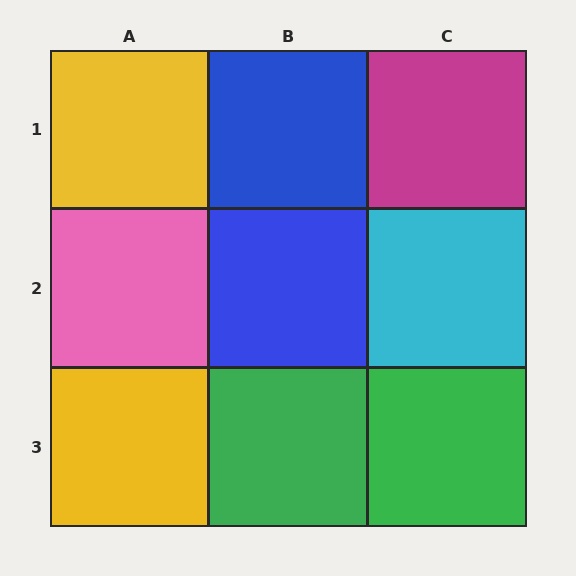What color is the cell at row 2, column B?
Blue.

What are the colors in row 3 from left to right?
Yellow, green, green.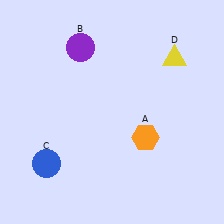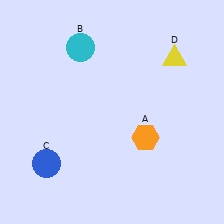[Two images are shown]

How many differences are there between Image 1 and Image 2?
There is 1 difference between the two images.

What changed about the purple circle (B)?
In Image 1, B is purple. In Image 2, it changed to cyan.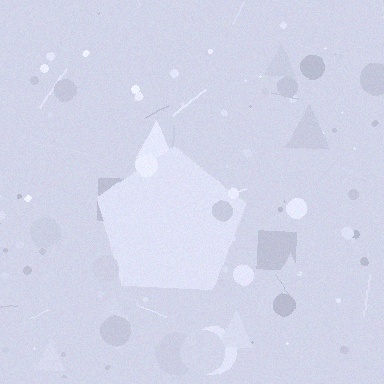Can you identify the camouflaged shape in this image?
The camouflaged shape is a pentagon.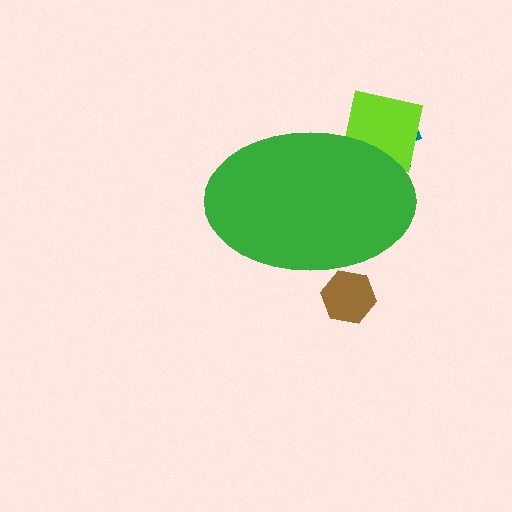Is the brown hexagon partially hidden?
Yes, the brown hexagon is partially hidden behind the green ellipse.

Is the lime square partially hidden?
Yes, the lime square is partially hidden behind the green ellipse.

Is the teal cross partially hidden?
Yes, the teal cross is partially hidden behind the green ellipse.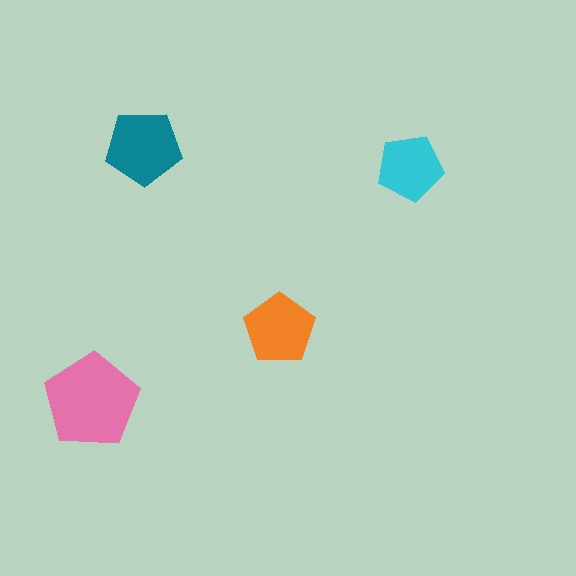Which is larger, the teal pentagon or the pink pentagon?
The pink one.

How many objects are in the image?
There are 4 objects in the image.